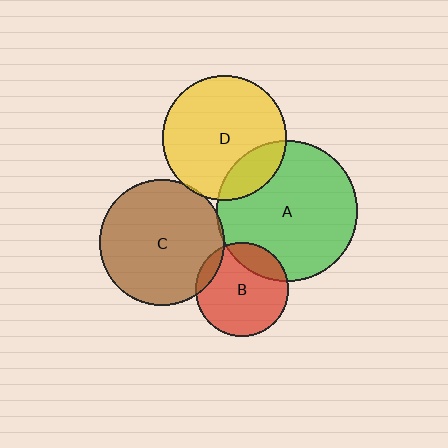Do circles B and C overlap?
Yes.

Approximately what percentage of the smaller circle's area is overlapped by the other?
Approximately 10%.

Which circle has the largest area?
Circle A (green).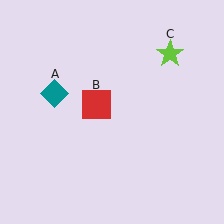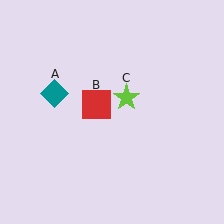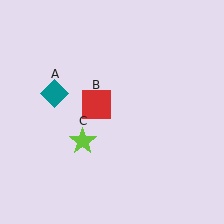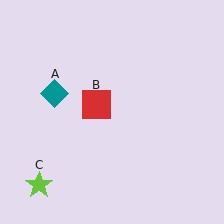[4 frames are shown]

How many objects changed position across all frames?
1 object changed position: lime star (object C).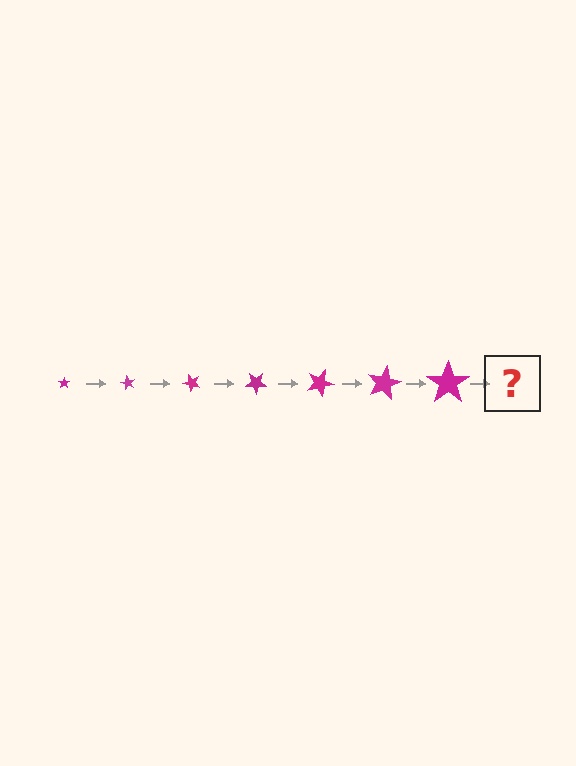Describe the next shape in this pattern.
It should be a star, larger than the previous one and rotated 420 degrees from the start.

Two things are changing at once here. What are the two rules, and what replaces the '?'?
The two rules are that the star grows larger each step and it rotates 60 degrees each step. The '?' should be a star, larger than the previous one and rotated 420 degrees from the start.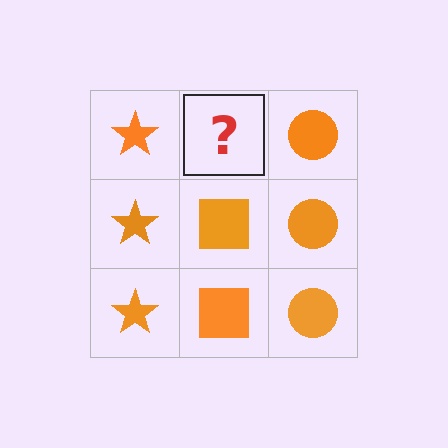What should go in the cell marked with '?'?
The missing cell should contain an orange square.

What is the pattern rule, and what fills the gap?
The rule is that each column has a consistent shape. The gap should be filled with an orange square.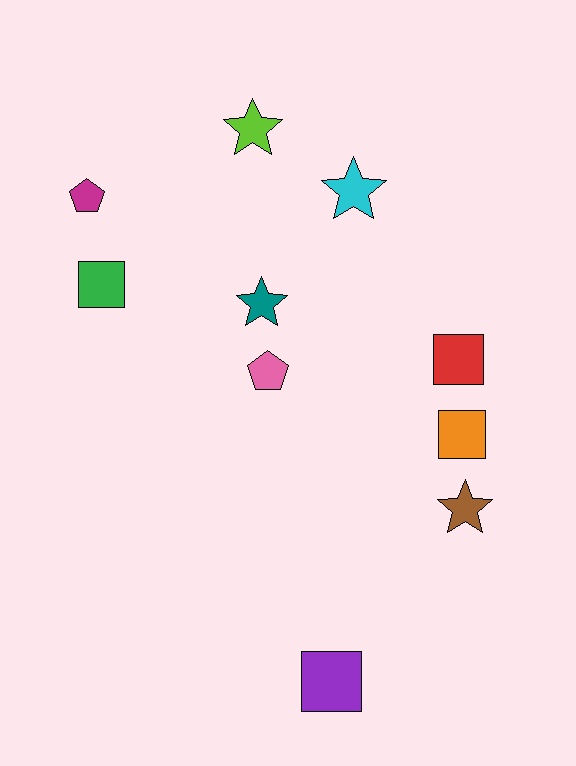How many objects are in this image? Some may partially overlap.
There are 10 objects.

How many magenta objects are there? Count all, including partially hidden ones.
There is 1 magenta object.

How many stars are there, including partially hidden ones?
There are 4 stars.